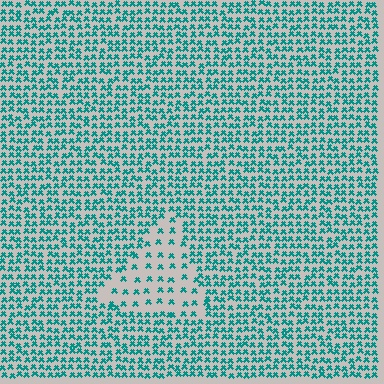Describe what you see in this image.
The image contains small teal elements arranged at two different densities. A triangle-shaped region is visible where the elements are less densely packed than the surrounding area.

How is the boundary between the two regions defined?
The boundary is defined by a change in element density (approximately 2.4x ratio). All elements are the same color, size, and shape.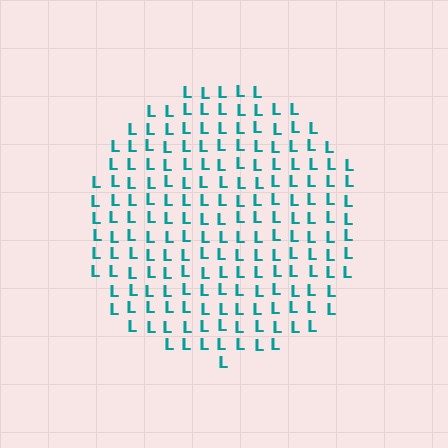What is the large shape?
The large shape is a circle.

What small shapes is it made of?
It is made of small letter L's.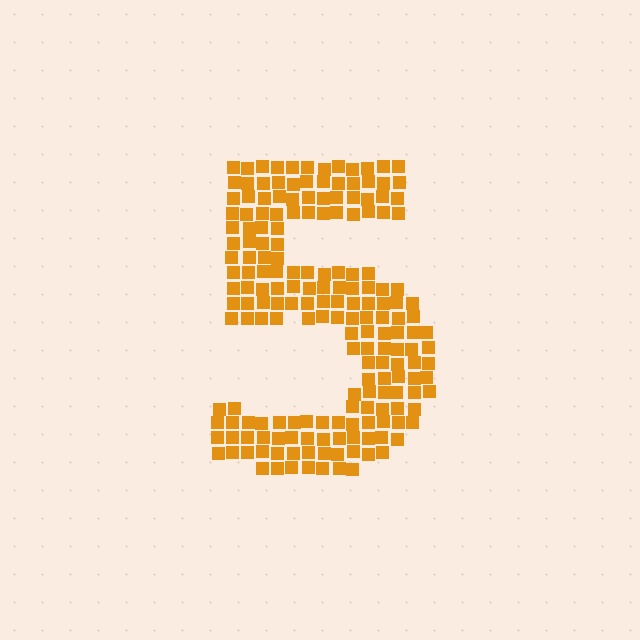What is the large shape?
The large shape is the digit 5.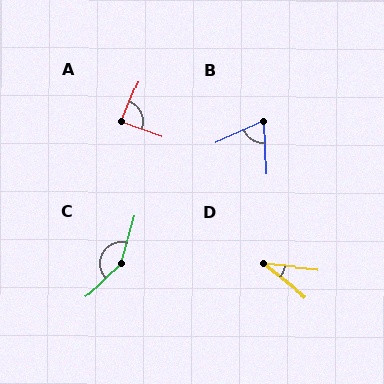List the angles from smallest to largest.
D (32°), B (68°), A (87°), C (150°).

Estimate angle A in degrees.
Approximately 87 degrees.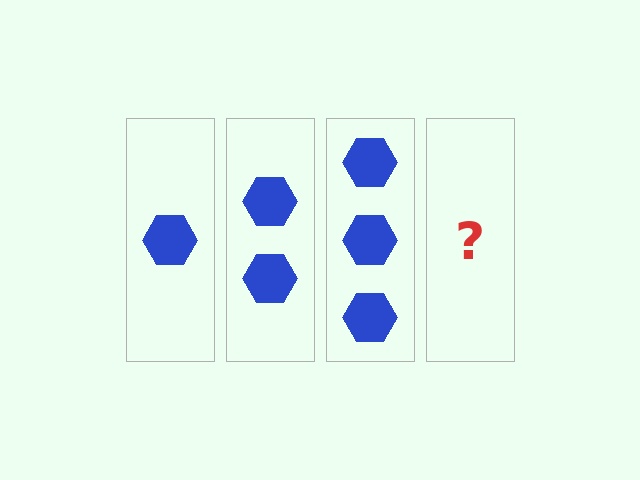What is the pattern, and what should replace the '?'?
The pattern is that each step adds one more hexagon. The '?' should be 4 hexagons.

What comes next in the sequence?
The next element should be 4 hexagons.